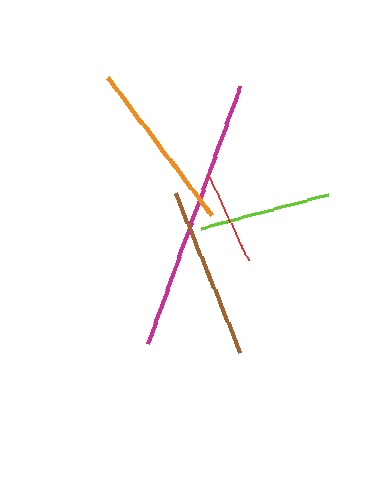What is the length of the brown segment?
The brown segment is approximately 172 pixels long.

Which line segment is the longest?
The magenta line is the longest at approximately 274 pixels.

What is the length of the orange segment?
The orange segment is approximately 173 pixels long.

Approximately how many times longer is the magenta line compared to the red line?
The magenta line is approximately 2.9 times the length of the red line.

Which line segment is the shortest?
The red line is the shortest at approximately 94 pixels.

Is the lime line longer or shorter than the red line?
The lime line is longer than the red line.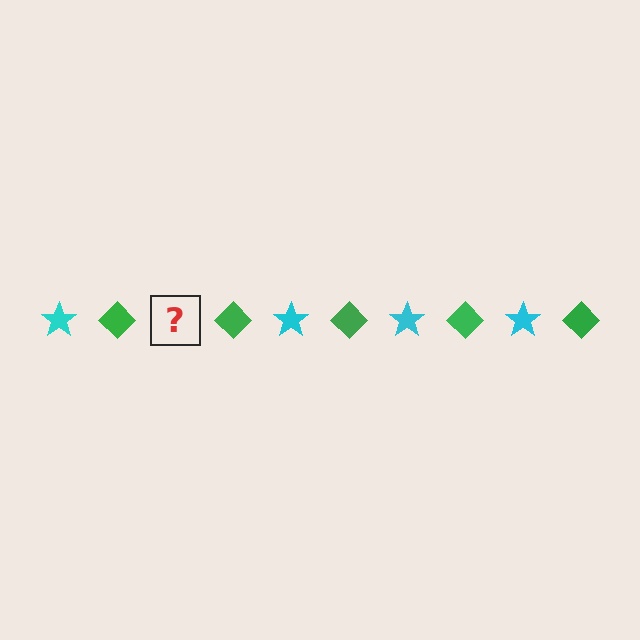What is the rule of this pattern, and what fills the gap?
The rule is that the pattern alternates between cyan star and green diamond. The gap should be filled with a cyan star.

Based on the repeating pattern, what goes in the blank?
The blank should be a cyan star.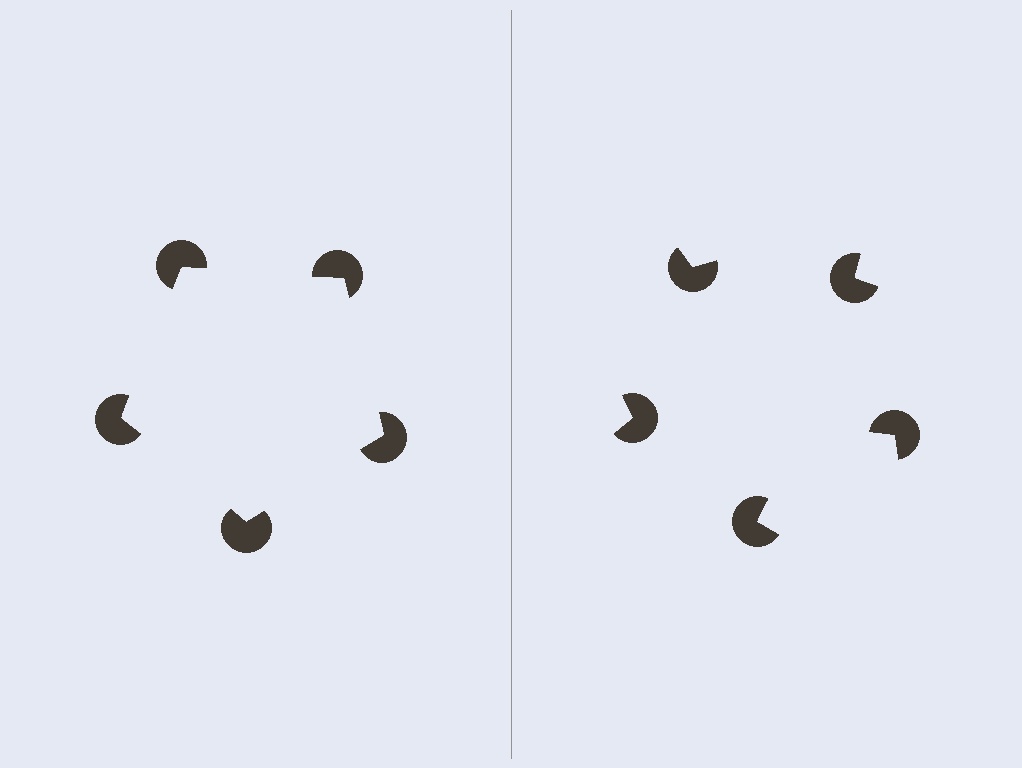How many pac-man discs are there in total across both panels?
10 — 5 on each side.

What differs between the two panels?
The pac-man discs are positioned identically on both sides; only the wedge orientations differ. On the left they align to a pentagon; on the right they are misaligned.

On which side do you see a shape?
An illusory pentagon appears on the left side. On the right side the wedge cuts are rotated, so no coherent shape forms.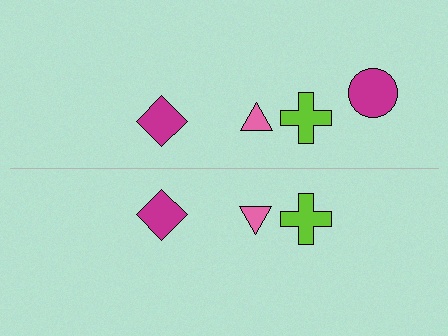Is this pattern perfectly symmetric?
No, the pattern is not perfectly symmetric. A magenta circle is missing from the bottom side.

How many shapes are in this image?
There are 7 shapes in this image.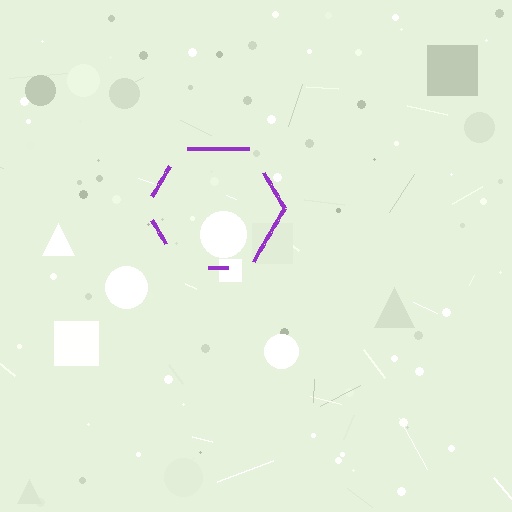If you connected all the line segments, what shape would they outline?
They would outline a hexagon.